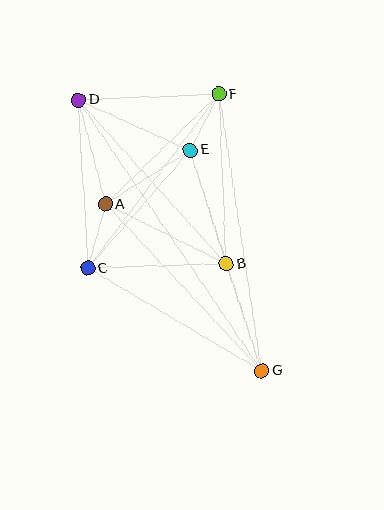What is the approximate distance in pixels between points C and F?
The distance between C and F is approximately 218 pixels.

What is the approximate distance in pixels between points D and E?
The distance between D and E is approximately 122 pixels.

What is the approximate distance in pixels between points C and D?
The distance between C and D is approximately 168 pixels.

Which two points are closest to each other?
Points E and F are closest to each other.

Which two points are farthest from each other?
Points D and G are farthest from each other.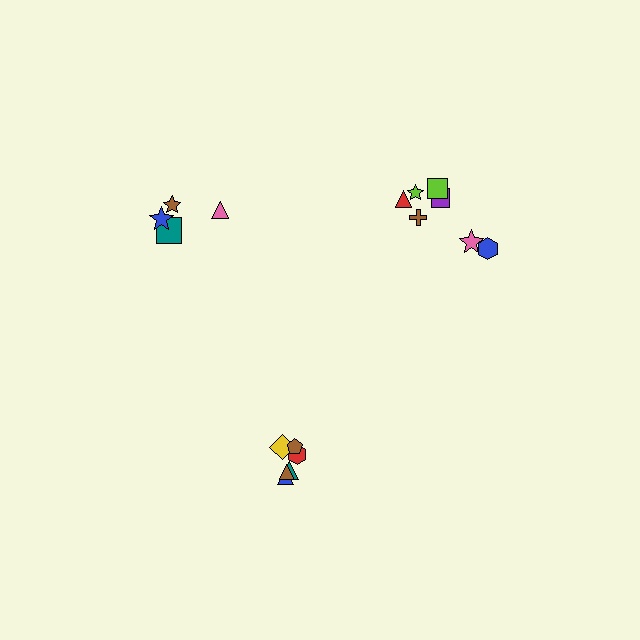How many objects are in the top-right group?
There are 7 objects.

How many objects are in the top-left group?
There are 4 objects.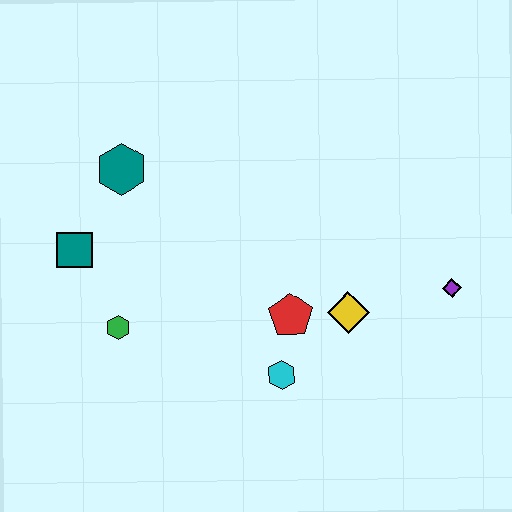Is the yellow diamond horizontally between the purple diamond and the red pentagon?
Yes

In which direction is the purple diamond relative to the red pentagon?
The purple diamond is to the right of the red pentagon.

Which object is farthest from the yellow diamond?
The teal square is farthest from the yellow diamond.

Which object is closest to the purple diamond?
The yellow diamond is closest to the purple diamond.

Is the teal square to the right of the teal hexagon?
No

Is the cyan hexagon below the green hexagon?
Yes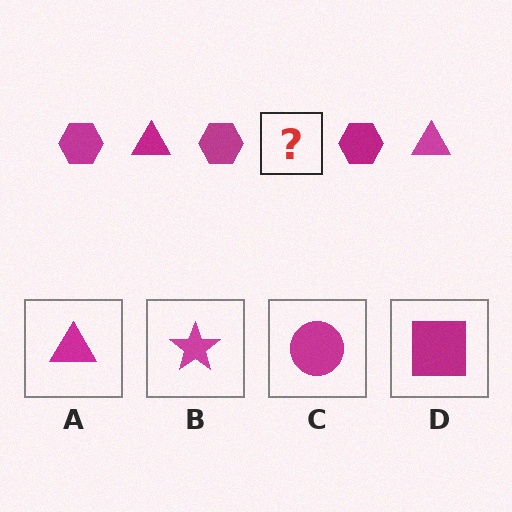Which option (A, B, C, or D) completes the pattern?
A.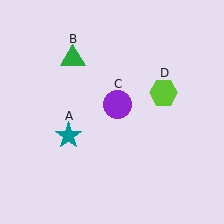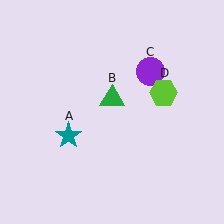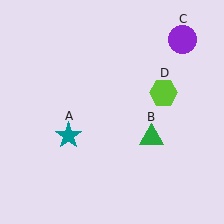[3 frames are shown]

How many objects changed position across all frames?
2 objects changed position: green triangle (object B), purple circle (object C).